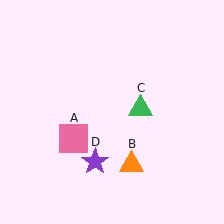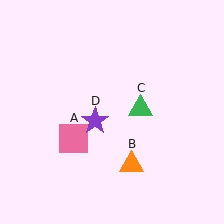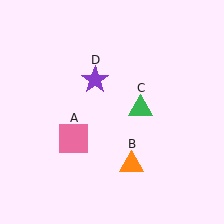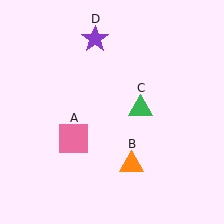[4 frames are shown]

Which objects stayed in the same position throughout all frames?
Pink square (object A) and orange triangle (object B) and green triangle (object C) remained stationary.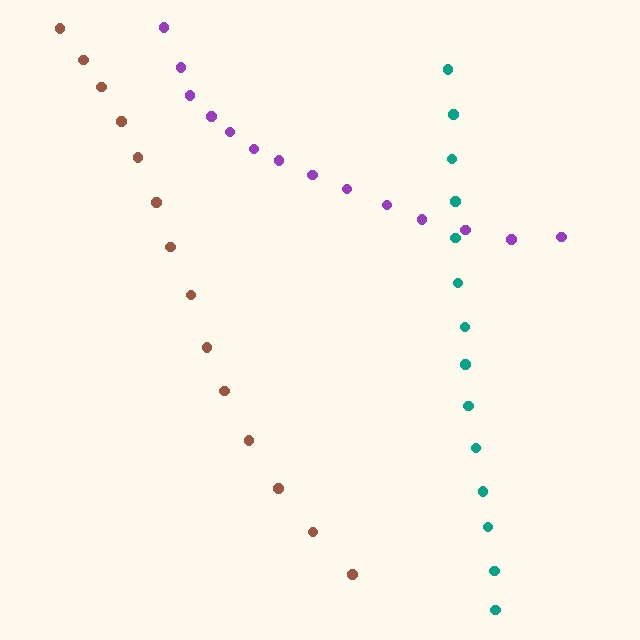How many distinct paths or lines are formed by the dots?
There are 3 distinct paths.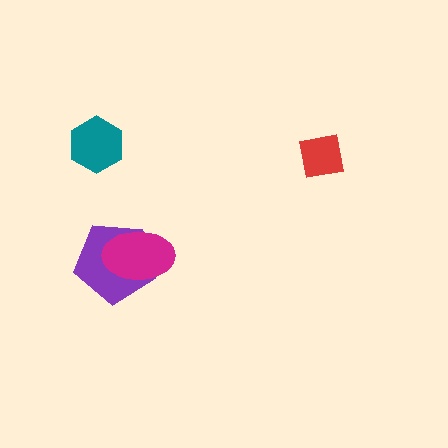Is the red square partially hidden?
No, no other shape covers it.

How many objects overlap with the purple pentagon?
1 object overlaps with the purple pentagon.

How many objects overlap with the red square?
0 objects overlap with the red square.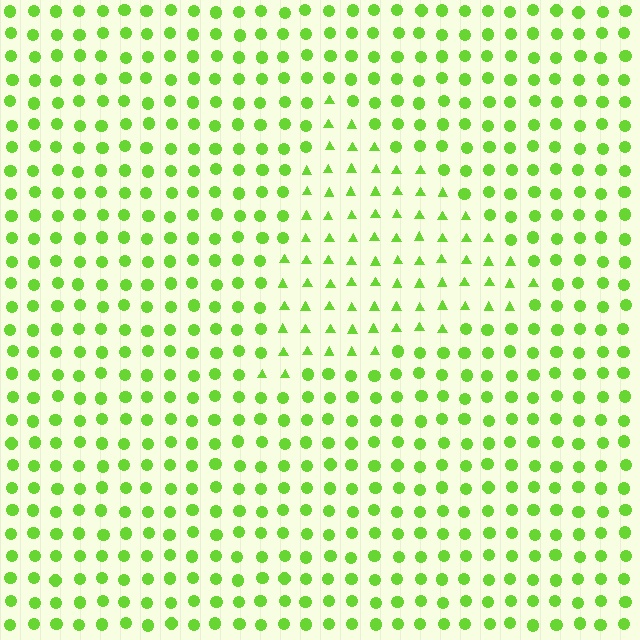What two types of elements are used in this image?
The image uses triangles inside the triangle region and circles outside it.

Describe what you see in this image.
The image is filled with small lime elements arranged in a uniform grid. A triangle-shaped region contains triangles, while the surrounding area contains circles. The boundary is defined purely by the change in element shape.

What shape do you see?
I see a triangle.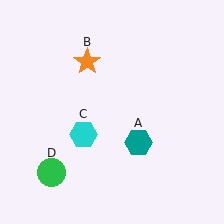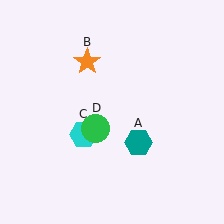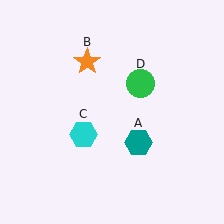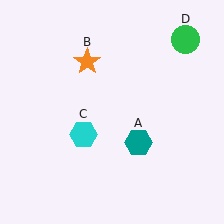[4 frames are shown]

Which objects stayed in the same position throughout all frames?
Teal hexagon (object A) and orange star (object B) and cyan hexagon (object C) remained stationary.